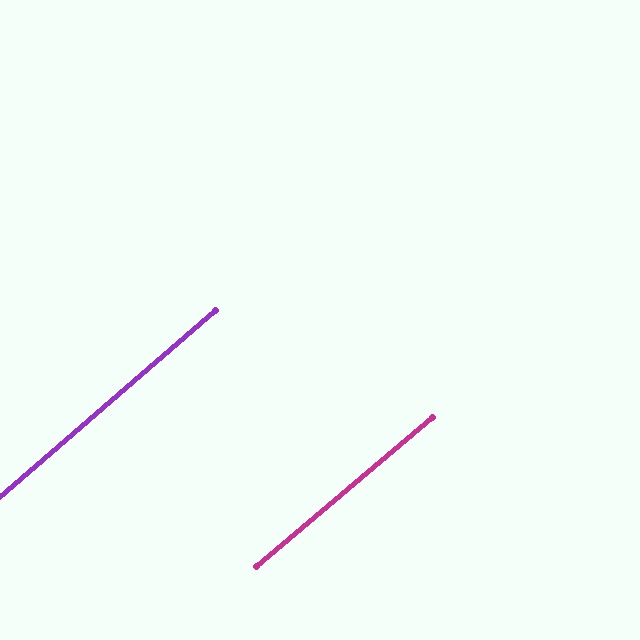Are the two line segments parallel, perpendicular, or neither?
Parallel — their directions differ by only 0.5°.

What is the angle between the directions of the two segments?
Approximately 0 degrees.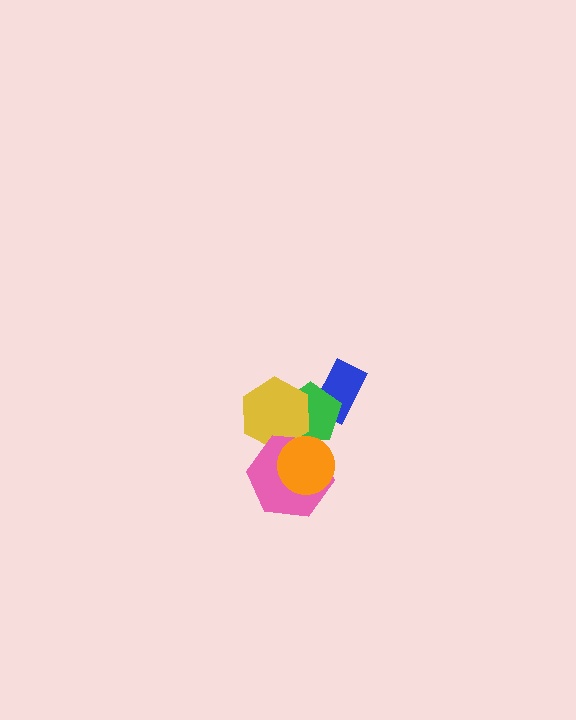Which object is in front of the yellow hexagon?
The pink hexagon is in front of the yellow hexagon.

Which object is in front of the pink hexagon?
The orange circle is in front of the pink hexagon.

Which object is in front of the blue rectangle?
The green pentagon is in front of the blue rectangle.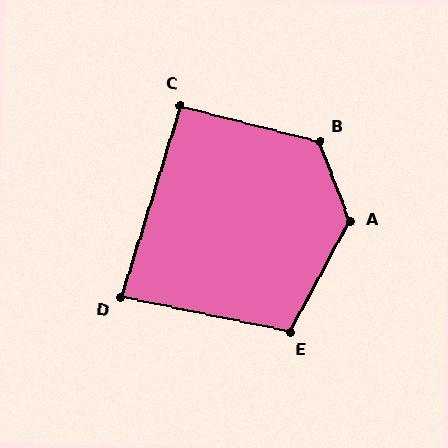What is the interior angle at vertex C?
Approximately 93 degrees (approximately right).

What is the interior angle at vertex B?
Approximately 125 degrees (obtuse).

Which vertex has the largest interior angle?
A, at approximately 130 degrees.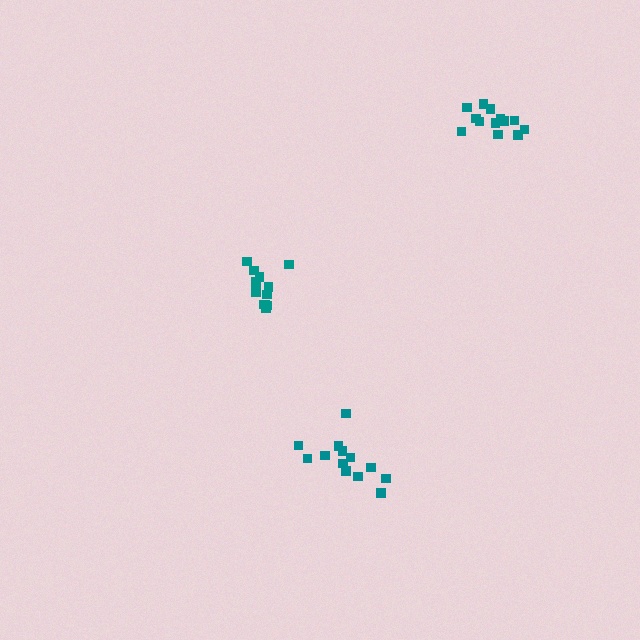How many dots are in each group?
Group 1: 13 dots, Group 2: 13 dots, Group 3: 12 dots (38 total).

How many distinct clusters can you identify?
There are 3 distinct clusters.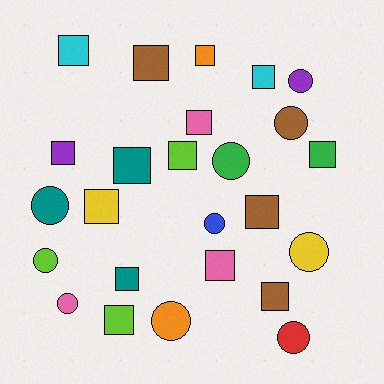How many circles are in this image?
There are 10 circles.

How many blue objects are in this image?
There is 1 blue object.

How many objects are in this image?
There are 25 objects.